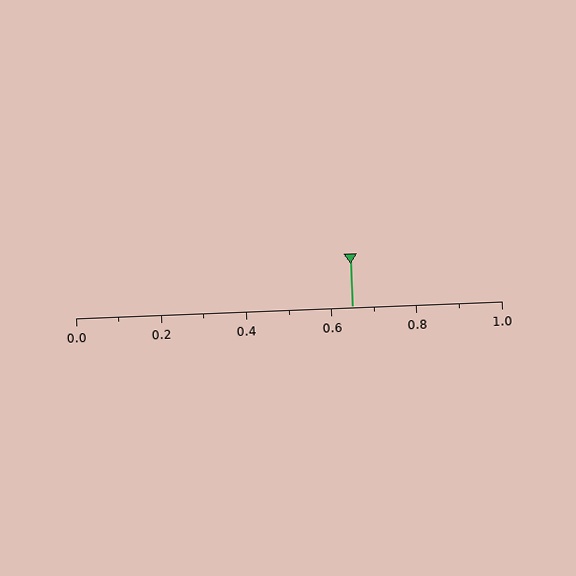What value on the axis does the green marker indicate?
The marker indicates approximately 0.65.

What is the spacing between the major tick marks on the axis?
The major ticks are spaced 0.2 apart.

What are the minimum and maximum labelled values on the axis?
The axis runs from 0.0 to 1.0.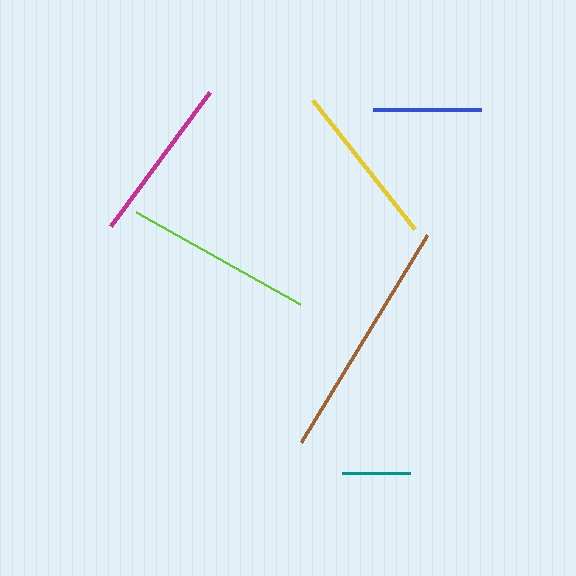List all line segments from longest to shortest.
From longest to shortest: brown, lime, magenta, yellow, blue, teal.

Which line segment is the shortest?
The teal line is the shortest at approximately 68 pixels.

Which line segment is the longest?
The brown line is the longest at approximately 242 pixels.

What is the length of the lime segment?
The lime segment is approximately 188 pixels long.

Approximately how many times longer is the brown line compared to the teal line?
The brown line is approximately 3.6 times the length of the teal line.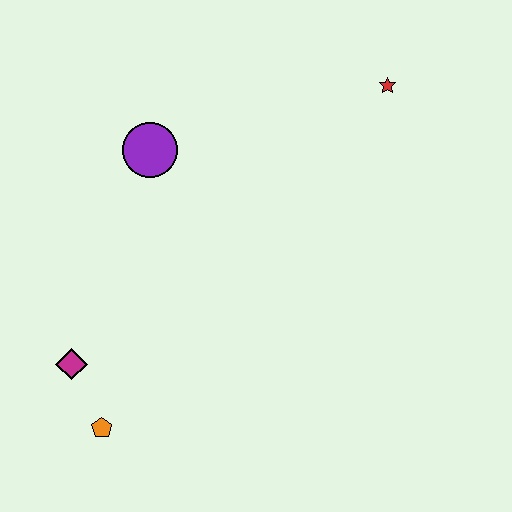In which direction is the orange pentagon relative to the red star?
The orange pentagon is below the red star.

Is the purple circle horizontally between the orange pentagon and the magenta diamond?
No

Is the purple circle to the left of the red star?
Yes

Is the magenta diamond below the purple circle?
Yes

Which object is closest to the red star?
The purple circle is closest to the red star.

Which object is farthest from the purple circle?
The orange pentagon is farthest from the purple circle.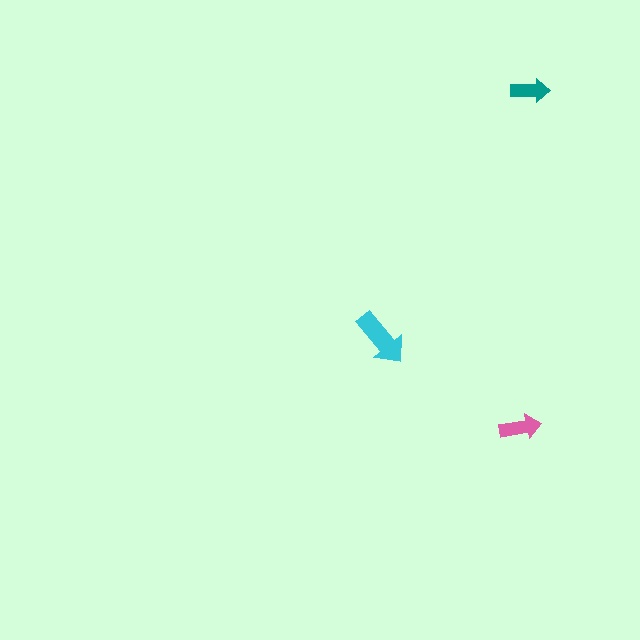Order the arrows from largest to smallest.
the cyan one, the pink one, the teal one.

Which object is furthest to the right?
The teal arrow is rightmost.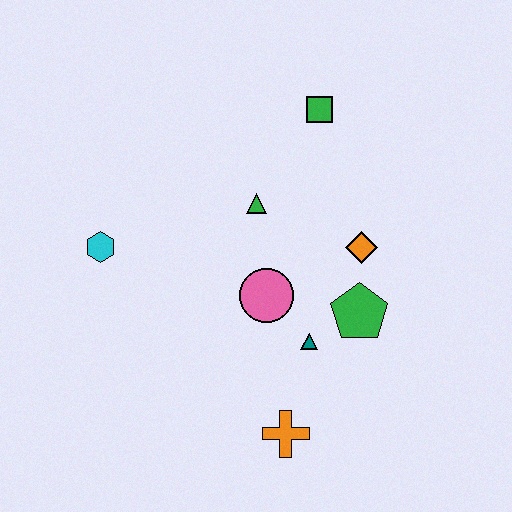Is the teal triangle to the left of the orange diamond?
Yes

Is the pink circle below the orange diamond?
Yes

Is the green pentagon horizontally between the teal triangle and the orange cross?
No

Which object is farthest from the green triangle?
The orange cross is farthest from the green triangle.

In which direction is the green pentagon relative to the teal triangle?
The green pentagon is to the right of the teal triangle.